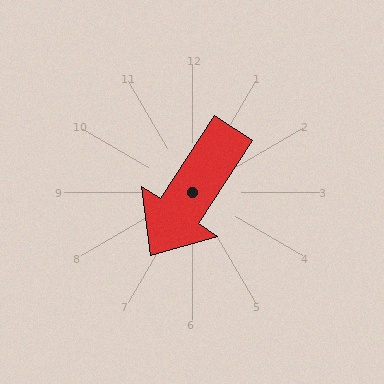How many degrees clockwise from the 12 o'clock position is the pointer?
Approximately 213 degrees.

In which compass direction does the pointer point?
Southwest.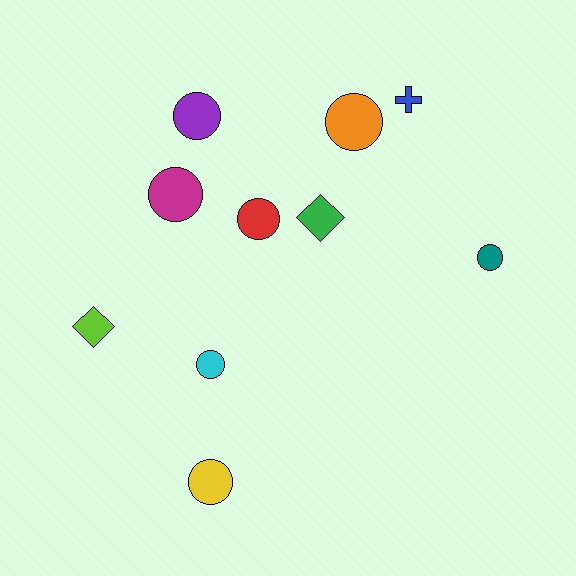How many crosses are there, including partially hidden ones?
There is 1 cross.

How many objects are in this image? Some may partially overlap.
There are 10 objects.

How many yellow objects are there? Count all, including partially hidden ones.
There is 1 yellow object.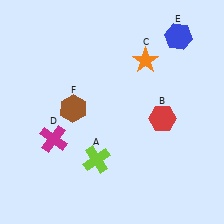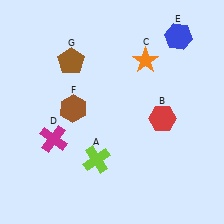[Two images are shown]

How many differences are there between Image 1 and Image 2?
There is 1 difference between the two images.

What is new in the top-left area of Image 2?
A brown pentagon (G) was added in the top-left area of Image 2.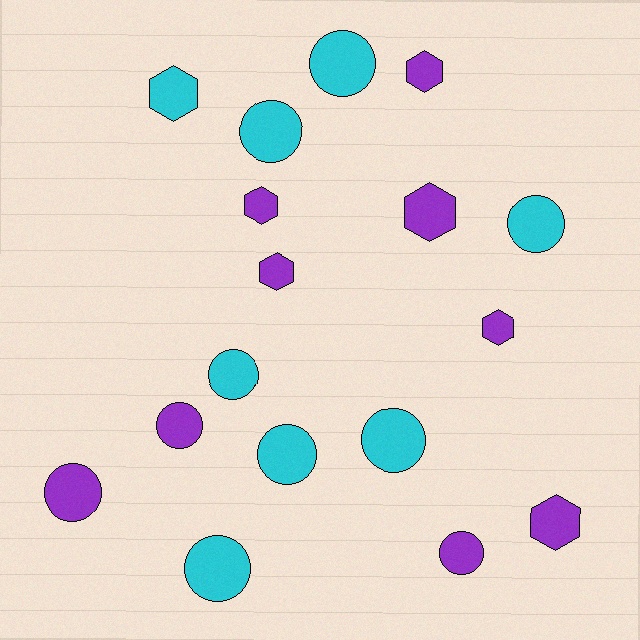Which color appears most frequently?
Purple, with 9 objects.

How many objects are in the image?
There are 17 objects.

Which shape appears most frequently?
Circle, with 10 objects.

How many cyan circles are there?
There are 7 cyan circles.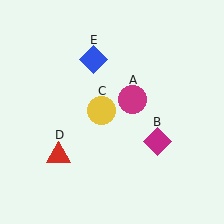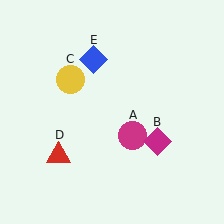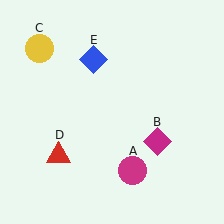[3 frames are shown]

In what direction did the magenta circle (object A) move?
The magenta circle (object A) moved down.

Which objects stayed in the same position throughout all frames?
Magenta diamond (object B) and red triangle (object D) and blue diamond (object E) remained stationary.